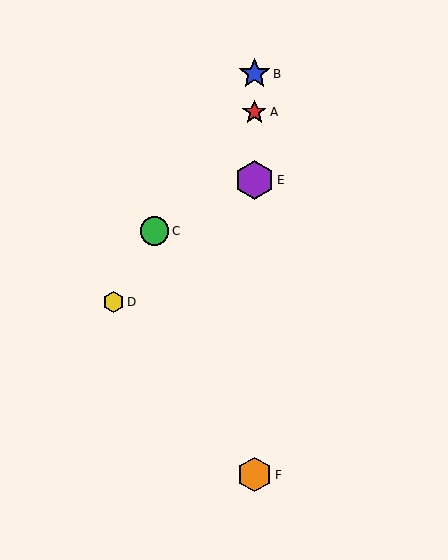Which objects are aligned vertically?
Objects A, B, E, F are aligned vertically.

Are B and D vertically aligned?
No, B is at x≈254 and D is at x≈114.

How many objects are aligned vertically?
4 objects (A, B, E, F) are aligned vertically.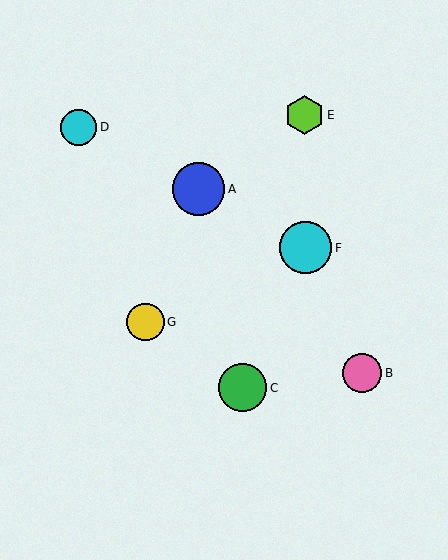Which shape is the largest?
The cyan circle (labeled F) is the largest.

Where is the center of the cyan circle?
The center of the cyan circle is at (78, 127).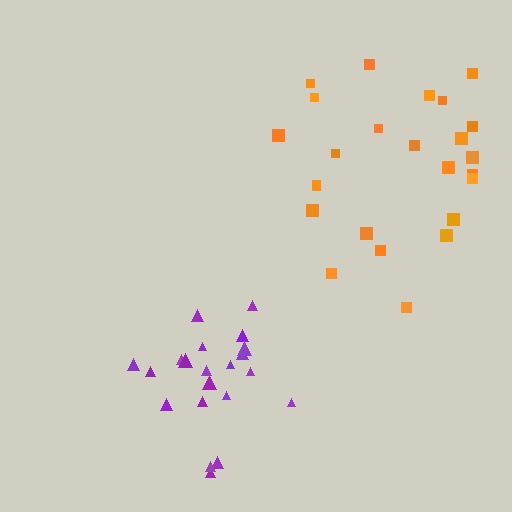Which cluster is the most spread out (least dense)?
Orange.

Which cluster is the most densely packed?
Purple.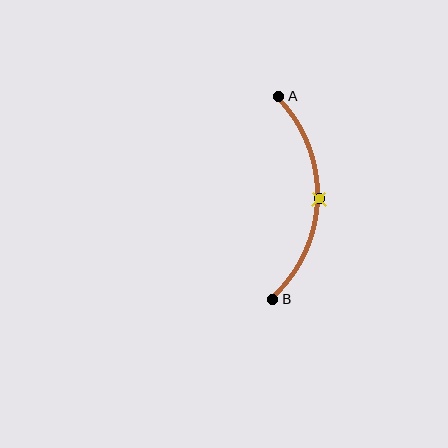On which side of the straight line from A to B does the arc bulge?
The arc bulges to the right of the straight line connecting A and B.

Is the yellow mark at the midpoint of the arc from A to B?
Yes. The yellow mark lies on the arc at equal arc-length from both A and B — it is the arc midpoint.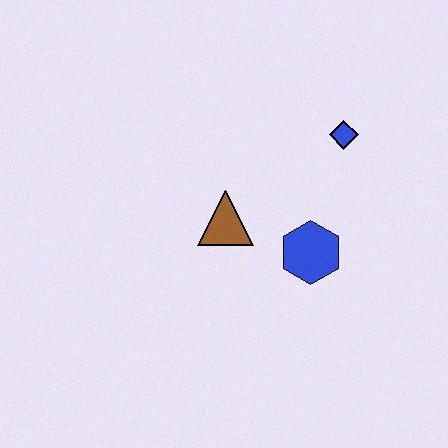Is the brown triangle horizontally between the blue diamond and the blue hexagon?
No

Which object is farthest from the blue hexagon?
The blue diamond is farthest from the blue hexagon.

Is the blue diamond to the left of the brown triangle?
No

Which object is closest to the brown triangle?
The blue hexagon is closest to the brown triangle.